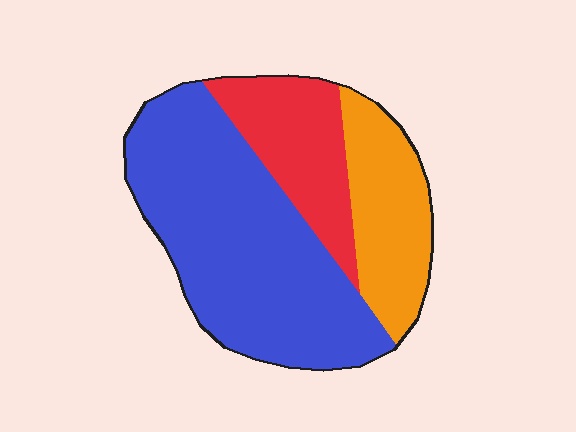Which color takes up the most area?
Blue, at roughly 55%.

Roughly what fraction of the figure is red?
Red covers about 20% of the figure.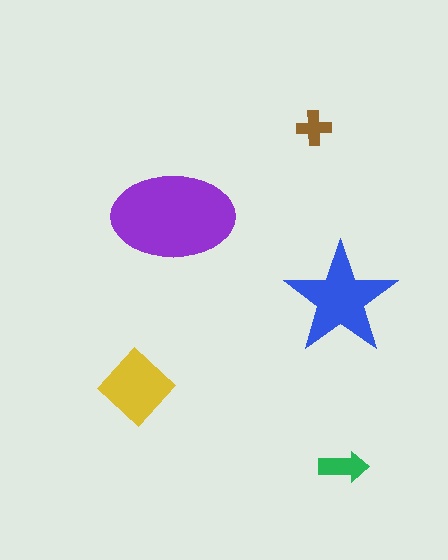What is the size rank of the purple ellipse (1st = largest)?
1st.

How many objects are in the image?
There are 5 objects in the image.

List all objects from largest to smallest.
The purple ellipse, the blue star, the yellow diamond, the green arrow, the brown cross.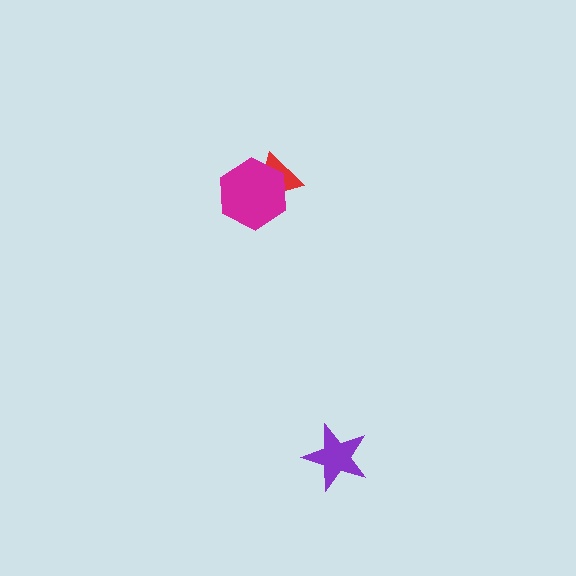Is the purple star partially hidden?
No, no other shape covers it.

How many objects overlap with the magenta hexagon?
1 object overlaps with the magenta hexagon.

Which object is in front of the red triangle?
The magenta hexagon is in front of the red triangle.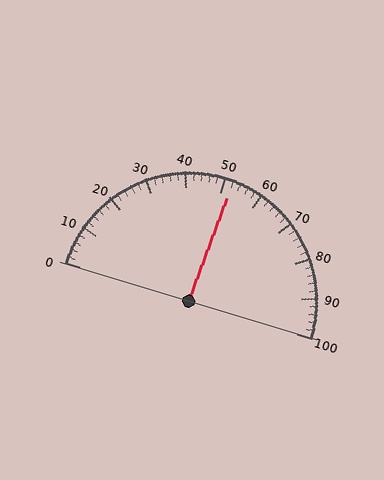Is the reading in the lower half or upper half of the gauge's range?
The reading is in the upper half of the range (0 to 100).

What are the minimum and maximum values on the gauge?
The gauge ranges from 0 to 100.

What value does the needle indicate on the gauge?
The needle indicates approximately 52.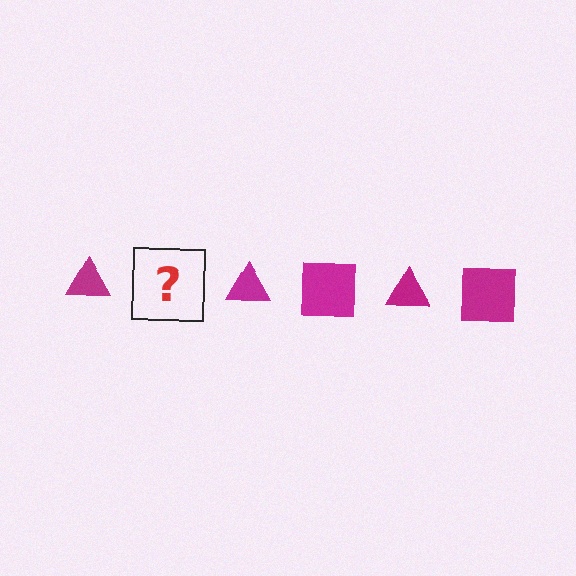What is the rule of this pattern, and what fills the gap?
The rule is that the pattern cycles through triangle, square shapes in magenta. The gap should be filled with a magenta square.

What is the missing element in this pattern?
The missing element is a magenta square.